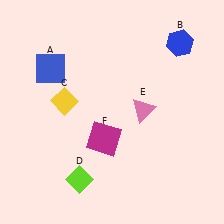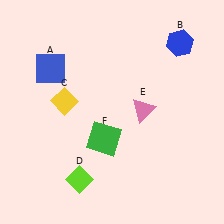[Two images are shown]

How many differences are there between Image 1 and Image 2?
There is 1 difference between the two images.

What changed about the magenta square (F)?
In Image 1, F is magenta. In Image 2, it changed to green.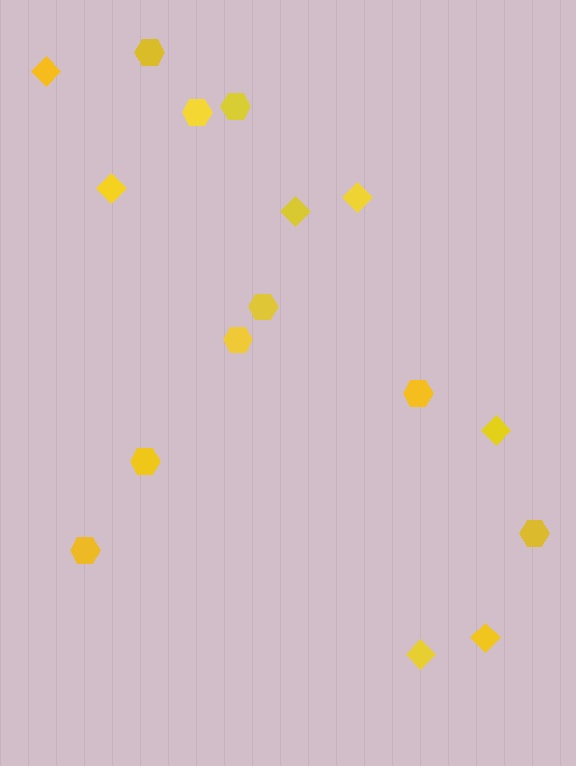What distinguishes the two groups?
There are 2 groups: one group of hexagons (9) and one group of diamonds (7).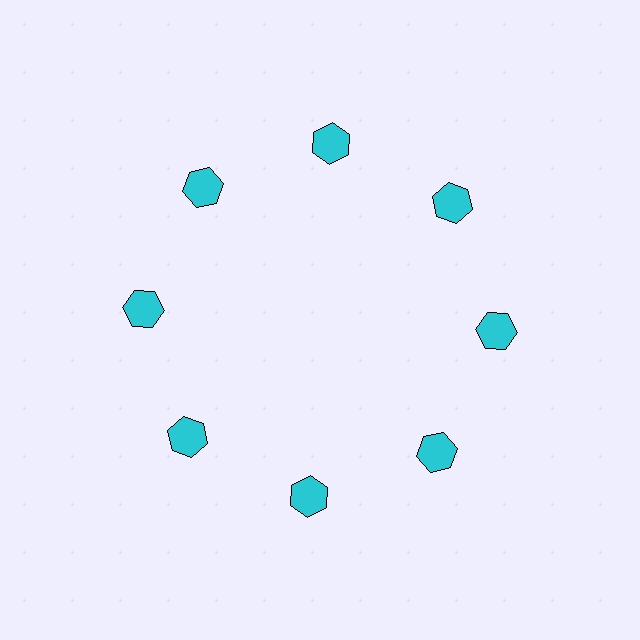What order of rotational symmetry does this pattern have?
This pattern has 8-fold rotational symmetry.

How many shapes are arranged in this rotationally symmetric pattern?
There are 8 shapes, arranged in 8 groups of 1.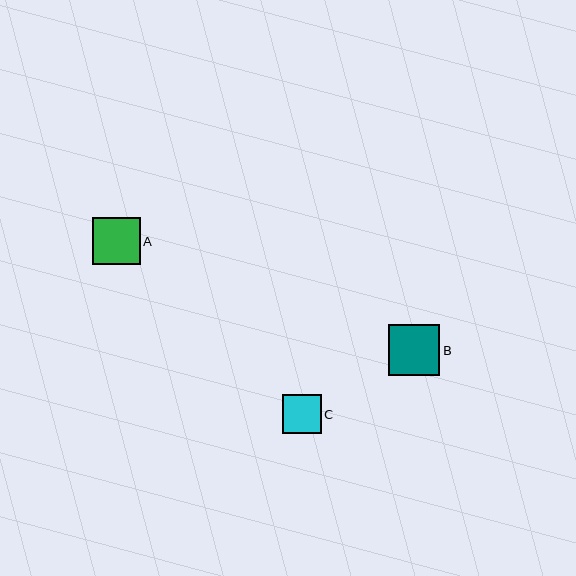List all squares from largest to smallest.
From largest to smallest: B, A, C.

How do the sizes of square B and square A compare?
Square B and square A are approximately the same size.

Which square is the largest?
Square B is the largest with a size of approximately 51 pixels.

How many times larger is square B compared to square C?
Square B is approximately 1.3 times the size of square C.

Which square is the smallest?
Square C is the smallest with a size of approximately 39 pixels.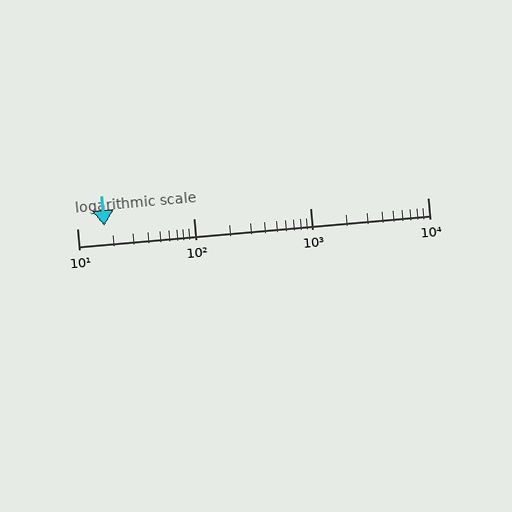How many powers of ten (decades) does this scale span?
The scale spans 3 decades, from 10 to 10000.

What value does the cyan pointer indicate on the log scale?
The pointer indicates approximately 17.